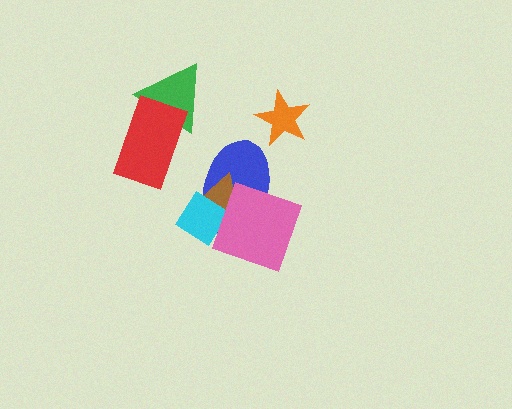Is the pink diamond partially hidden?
No, no other shape covers it.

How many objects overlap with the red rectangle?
1 object overlaps with the red rectangle.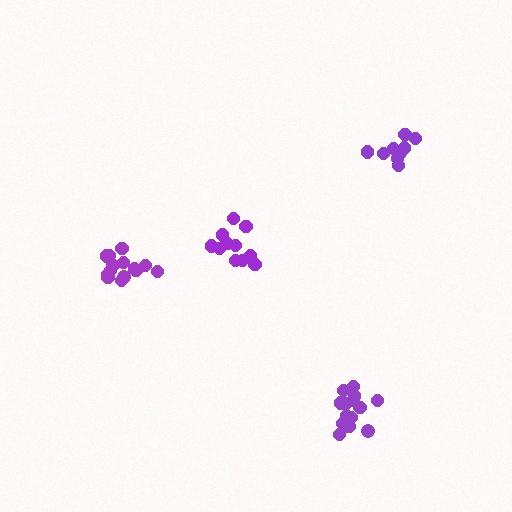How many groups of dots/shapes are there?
There are 4 groups.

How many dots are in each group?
Group 1: 10 dots, Group 2: 14 dots, Group 3: 14 dots, Group 4: 11 dots (49 total).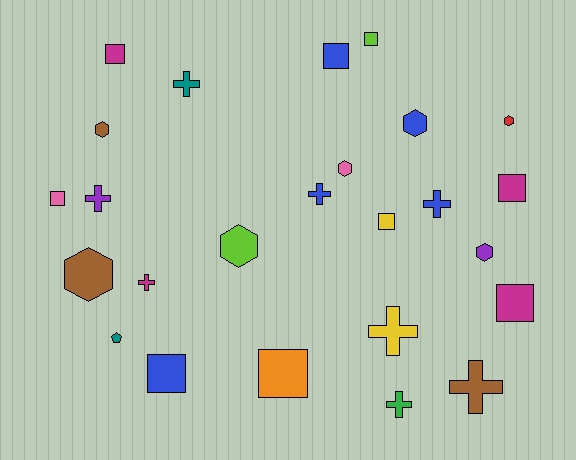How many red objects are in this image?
There is 1 red object.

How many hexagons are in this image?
There are 7 hexagons.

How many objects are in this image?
There are 25 objects.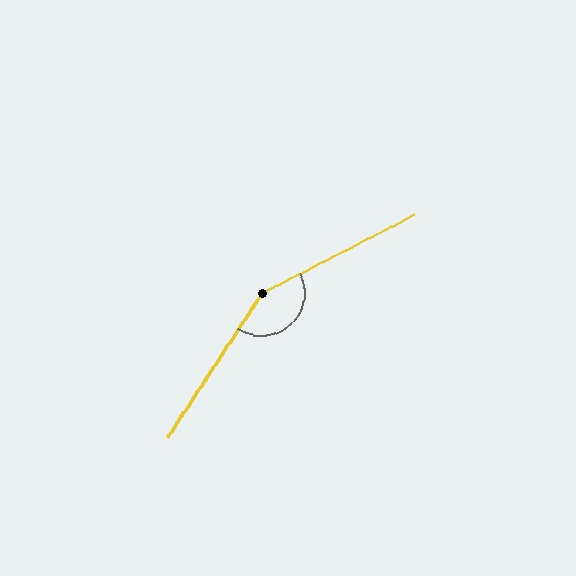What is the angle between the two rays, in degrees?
Approximately 150 degrees.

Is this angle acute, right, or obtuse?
It is obtuse.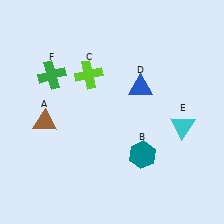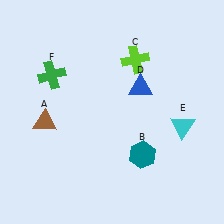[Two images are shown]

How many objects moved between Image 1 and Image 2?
1 object moved between the two images.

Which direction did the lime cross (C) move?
The lime cross (C) moved right.